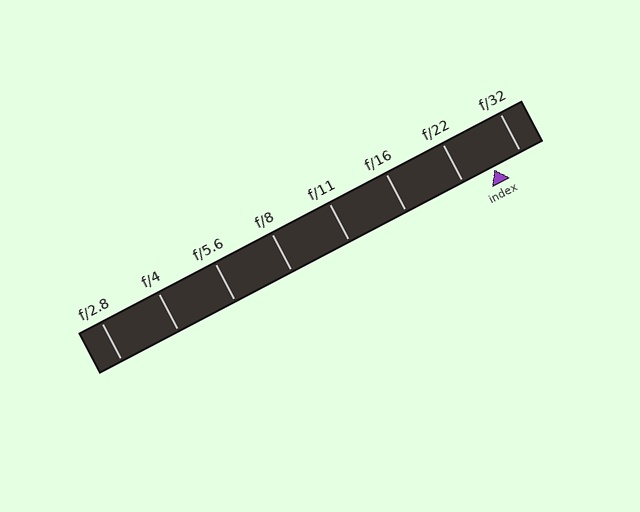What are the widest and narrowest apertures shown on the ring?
The widest aperture shown is f/2.8 and the narrowest is f/32.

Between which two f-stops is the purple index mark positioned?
The index mark is between f/22 and f/32.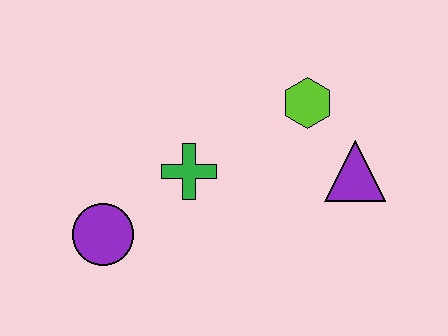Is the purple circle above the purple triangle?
No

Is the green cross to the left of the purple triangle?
Yes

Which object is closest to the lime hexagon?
The purple triangle is closest to the lime hexagon.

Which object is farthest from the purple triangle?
The purple circle is farthest from the purple triangle.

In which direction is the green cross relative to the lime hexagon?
The green cross is to the left of the lime hexagon.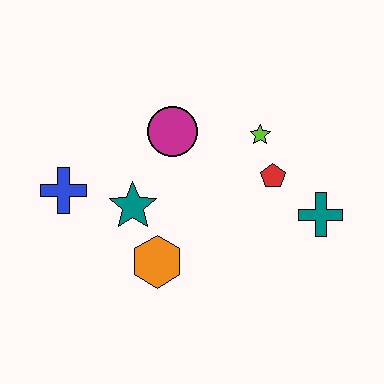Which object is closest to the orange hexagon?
The teal star is closest to the orange hexagon.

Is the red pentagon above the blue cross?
Yes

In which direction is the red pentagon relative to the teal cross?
The red pentagon is to the left of the teal cross.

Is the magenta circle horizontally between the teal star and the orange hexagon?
No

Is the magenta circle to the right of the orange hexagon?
Yes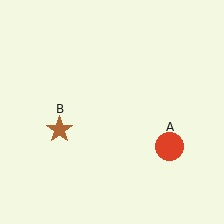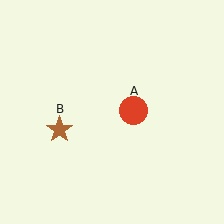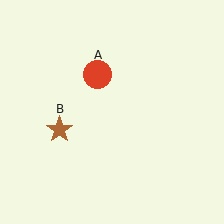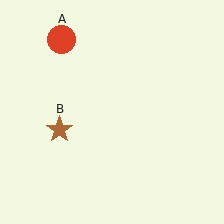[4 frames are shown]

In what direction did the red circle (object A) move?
The red circle (object A) moved up and to the left.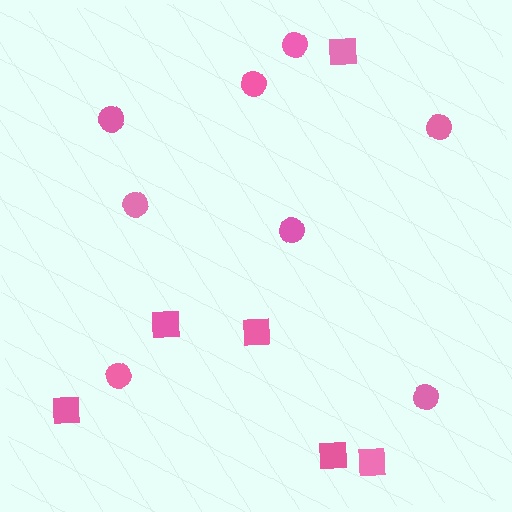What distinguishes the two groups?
There are 2 groups: one group of squares (6) and one group of circles (8).